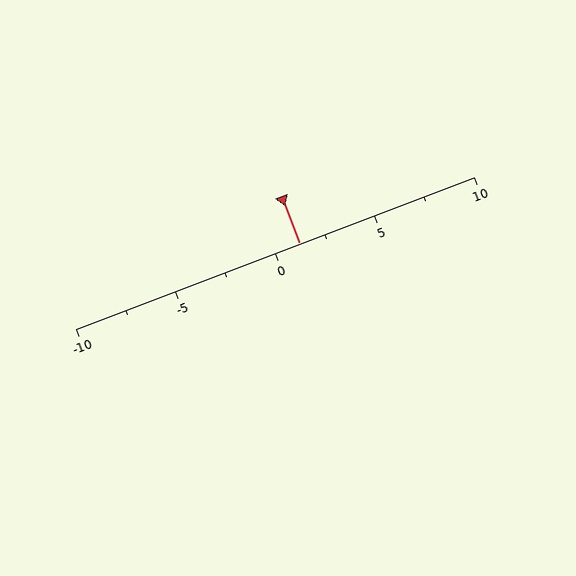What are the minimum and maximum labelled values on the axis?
The axis runs from -10 to 10.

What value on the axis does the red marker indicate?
The marker indicates approximately 1.2.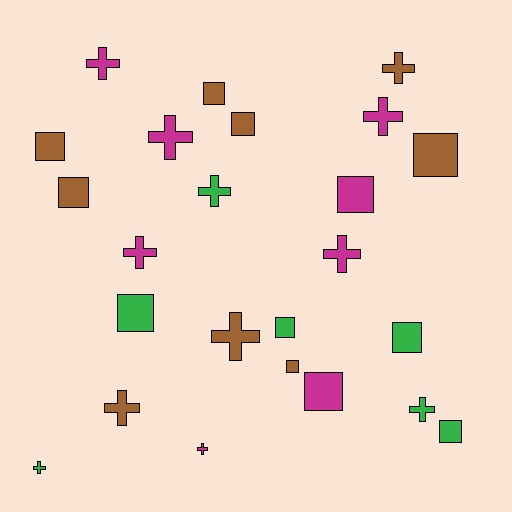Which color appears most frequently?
Brown, with 9 objects.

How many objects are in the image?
There are 24 objects.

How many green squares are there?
There are 4 green squares.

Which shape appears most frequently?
Cross, with 12 objects.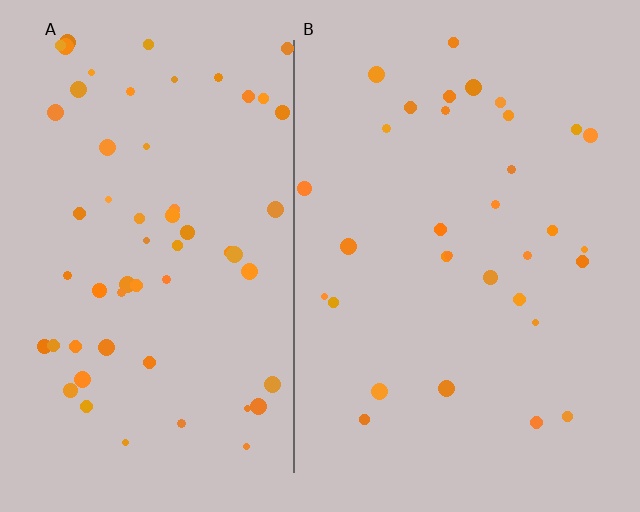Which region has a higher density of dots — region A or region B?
A (the left).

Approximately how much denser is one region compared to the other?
Approximately 1.8× — region A over region B.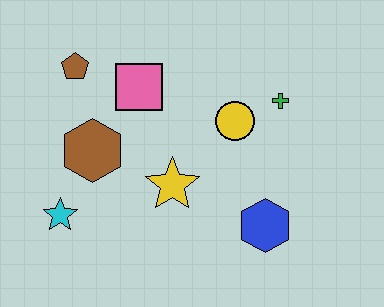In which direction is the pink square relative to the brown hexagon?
The pink square is above the brown hexagon.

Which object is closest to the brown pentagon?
The pink square is closest to the brown pentagon.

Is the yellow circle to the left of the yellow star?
No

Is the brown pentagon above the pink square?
Yes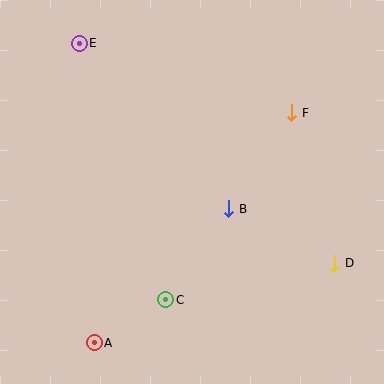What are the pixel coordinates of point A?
Point A is at (94, 343).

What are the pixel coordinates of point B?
Point B is at (229, 209).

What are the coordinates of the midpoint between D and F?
The midpoint between D and F is at (313, 188).